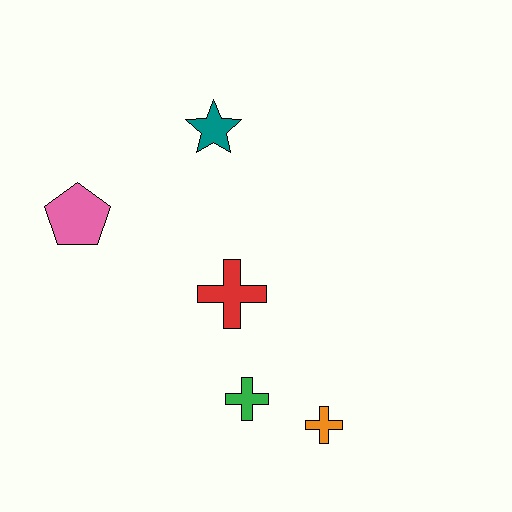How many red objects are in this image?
There is 1 red object.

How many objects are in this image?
There are 5 objects.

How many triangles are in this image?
There are no triangles.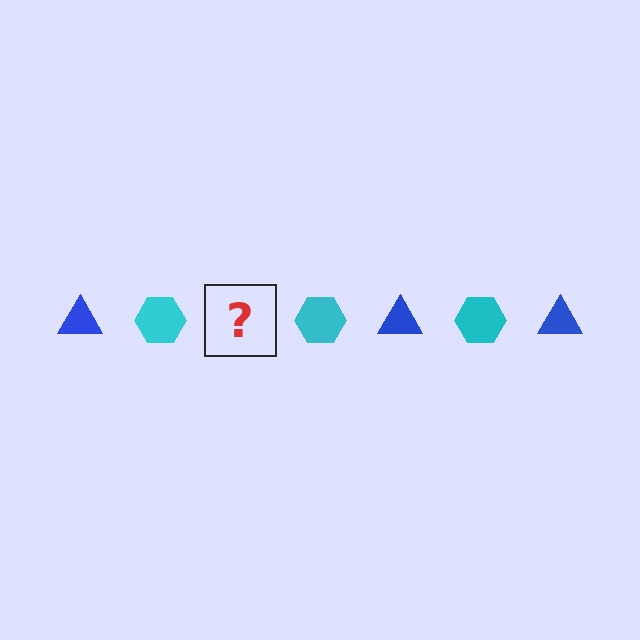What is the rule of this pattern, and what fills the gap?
The rule is that the pattern alternates between blue triangle and cyan hexagon. The gap should be filled with a blue triangle.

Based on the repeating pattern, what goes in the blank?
The blank should be a blue triangle.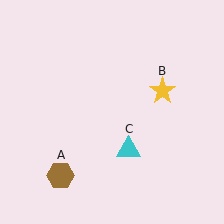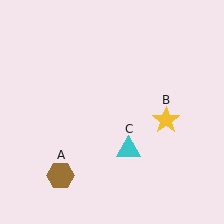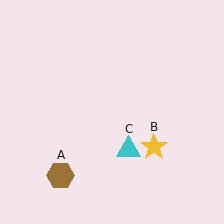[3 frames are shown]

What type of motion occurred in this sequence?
The yellow star (object B) rotated clockwise around the center of the scene.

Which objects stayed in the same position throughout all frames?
Brown hexagon (object A) and cyan triangle (object C) remained stationary.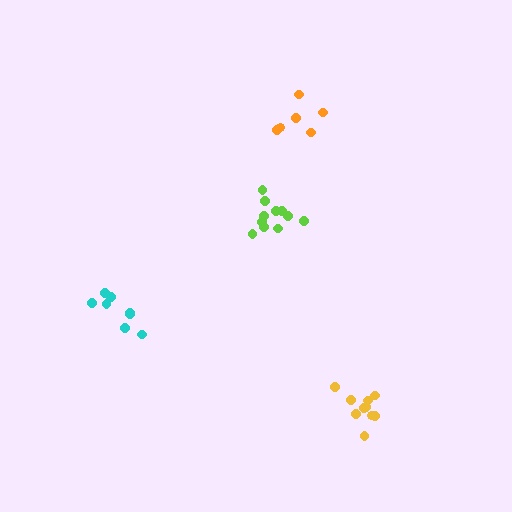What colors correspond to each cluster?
The clusters are colored: yellow, cyan, orange, lime.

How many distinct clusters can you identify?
There are 4 distinct clusters.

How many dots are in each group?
Group 1: 10 dots, Group 2: 8 dots, Group 3: 6 dots, Group 4: 11 dots (35 total).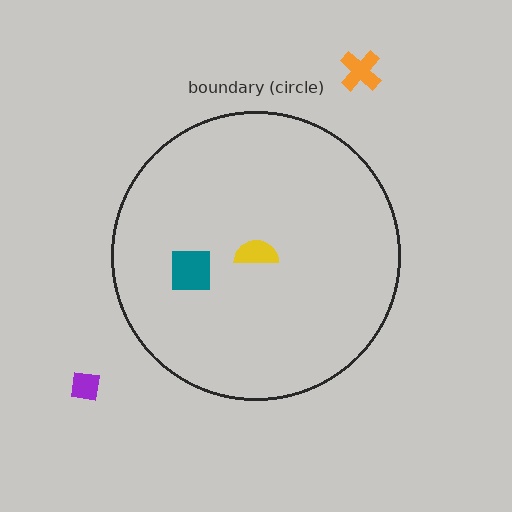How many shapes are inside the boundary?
2 inside, 2 outside.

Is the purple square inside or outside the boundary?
Outside.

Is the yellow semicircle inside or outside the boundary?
Inside.